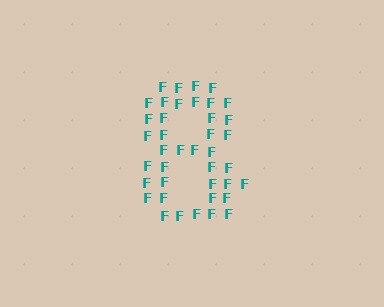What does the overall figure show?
The overall figure shows the digit 8.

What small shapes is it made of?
It is made of small letter F's.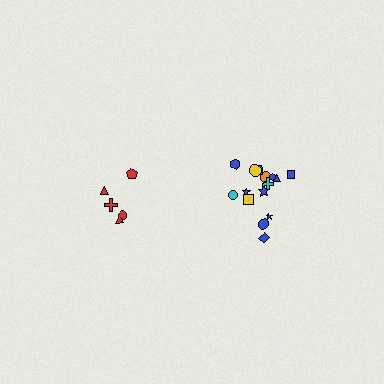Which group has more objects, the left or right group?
The right group.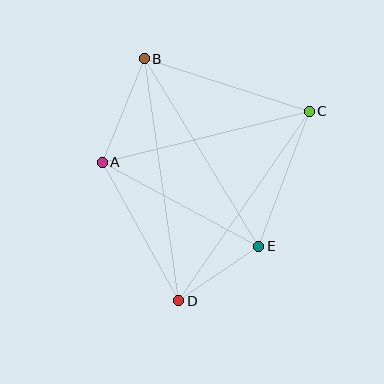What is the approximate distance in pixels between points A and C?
The distance between A and C is approximately 213 pixels.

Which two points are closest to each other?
Points D and E are closest to each other.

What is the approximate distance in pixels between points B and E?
The distance between B and E is approximately 220 pixels.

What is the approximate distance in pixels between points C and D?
The distance between C and D is approximately 230 pixels.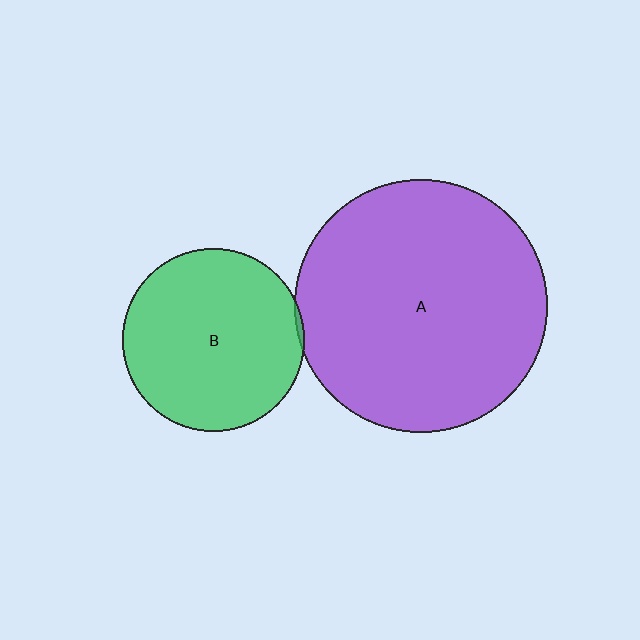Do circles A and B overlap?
Yes.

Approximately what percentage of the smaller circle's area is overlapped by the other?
Approximately 5%.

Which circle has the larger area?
Circle A (purple).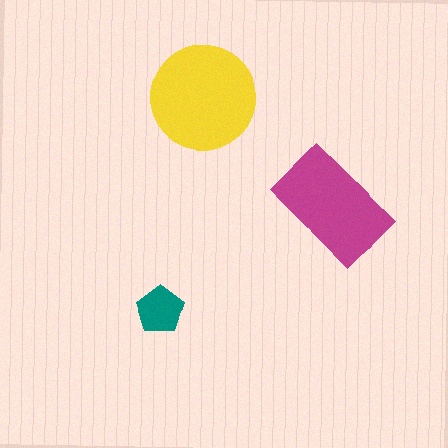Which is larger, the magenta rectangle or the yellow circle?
The yellow circle.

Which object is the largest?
The yellow circle.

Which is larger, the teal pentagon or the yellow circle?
The yellow circle.